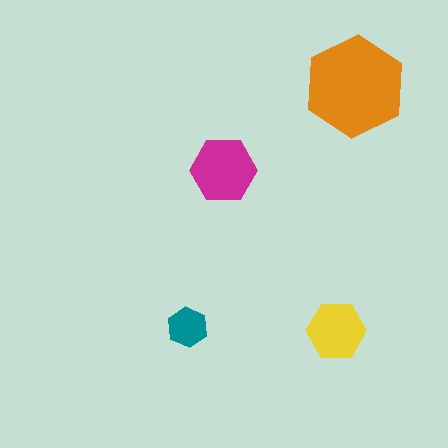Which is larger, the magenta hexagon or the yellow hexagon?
The magenta one.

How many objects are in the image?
There are 4 objects in the image.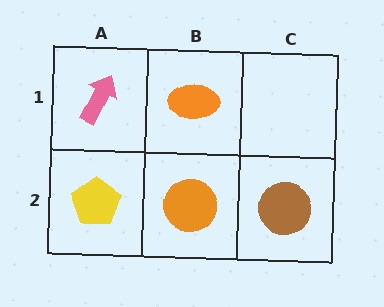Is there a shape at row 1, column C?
No, that cell is empty.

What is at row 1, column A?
A pink arrow.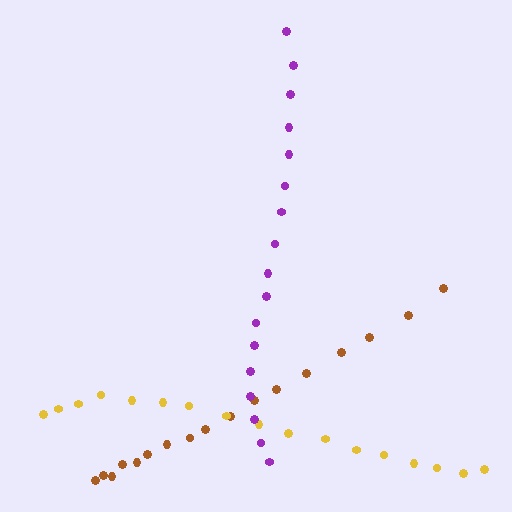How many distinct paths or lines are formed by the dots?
There are 3 distinct paths.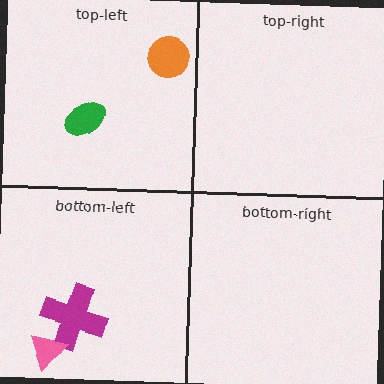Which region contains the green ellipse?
The top-left region.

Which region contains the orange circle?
The top-left region.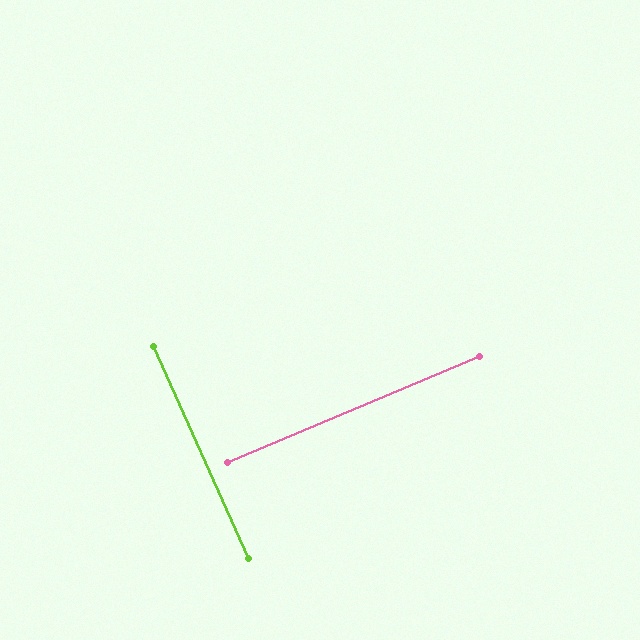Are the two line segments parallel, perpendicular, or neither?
Perpendicular — they meet at approximately 89°.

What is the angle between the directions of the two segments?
Approximately 89 degrees.